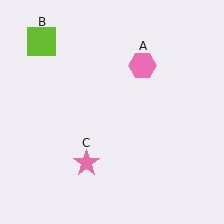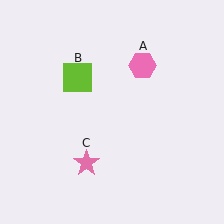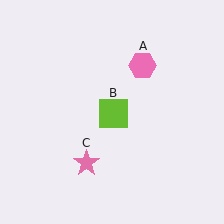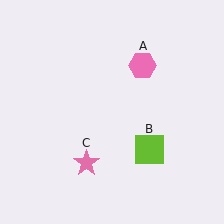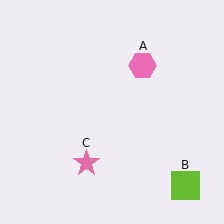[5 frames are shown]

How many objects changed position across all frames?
1 object changed position: lime square (object B).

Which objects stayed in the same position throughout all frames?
Pink hexagon (object A) and pink star (object C) remained stationary.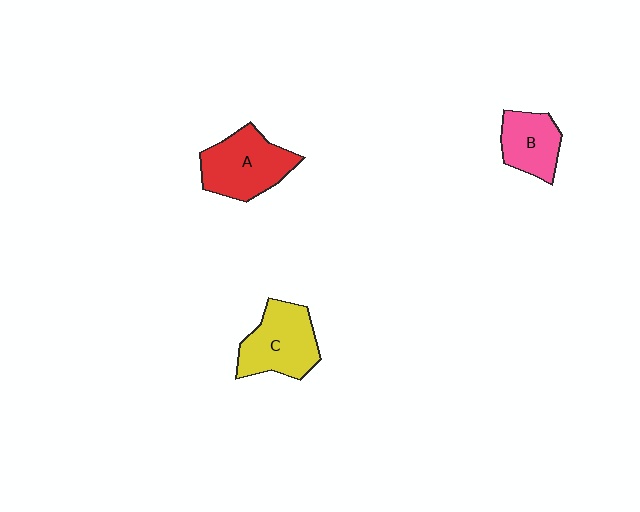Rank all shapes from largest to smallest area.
From largest to smallest: A (red), C (yellow), B (pink).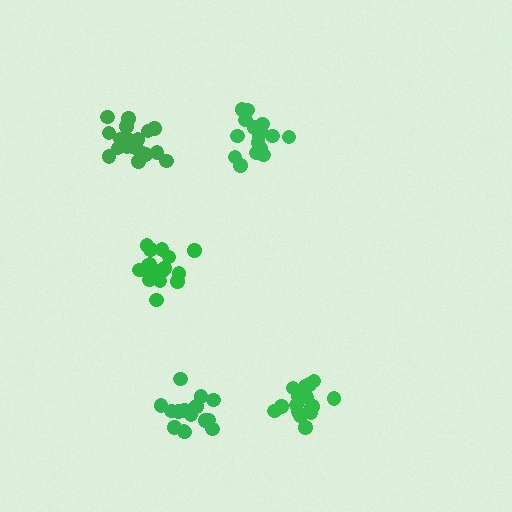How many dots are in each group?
Group 1: 20 dots, Group 2: 19 dots, Group 3: 16 dots, Group 4: 17 dots, Group 5: 16 dots (88 total).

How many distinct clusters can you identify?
There are 5 distinct clusters.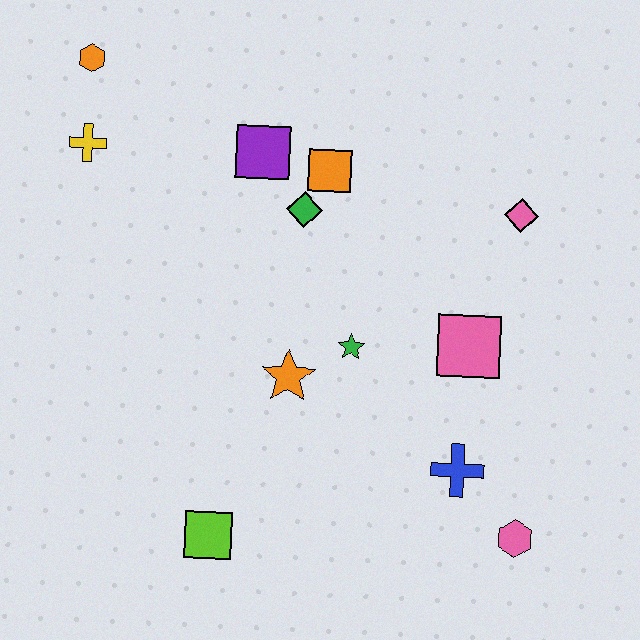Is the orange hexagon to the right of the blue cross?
No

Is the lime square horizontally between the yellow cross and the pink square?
Yes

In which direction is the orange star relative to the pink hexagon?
The orange star is to the left of the pink hexagon.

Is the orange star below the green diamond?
Yes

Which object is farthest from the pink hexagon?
The orange hexagon is farthest from the pink hexagon.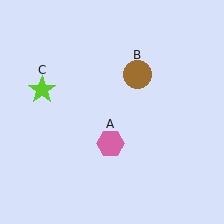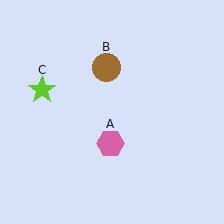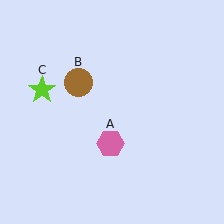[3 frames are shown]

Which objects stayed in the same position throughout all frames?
Pink hexagon (object A) and lime star (object C) remained stationary.